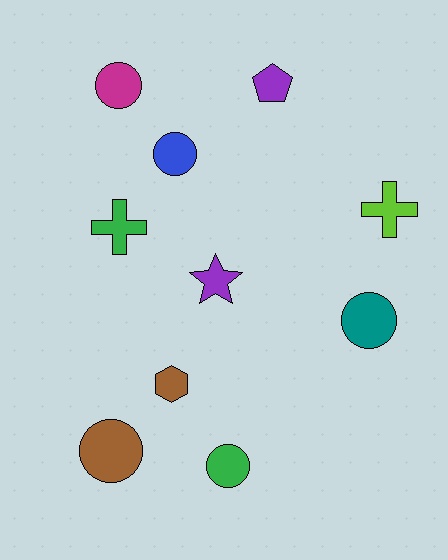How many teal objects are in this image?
There is 1 teal object.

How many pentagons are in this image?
There is 1 pentagon.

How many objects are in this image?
There are 10 objects.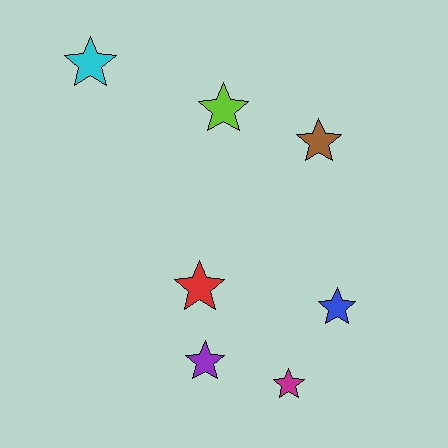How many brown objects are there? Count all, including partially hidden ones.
There is 1 brown object.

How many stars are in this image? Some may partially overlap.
There are 7 stars.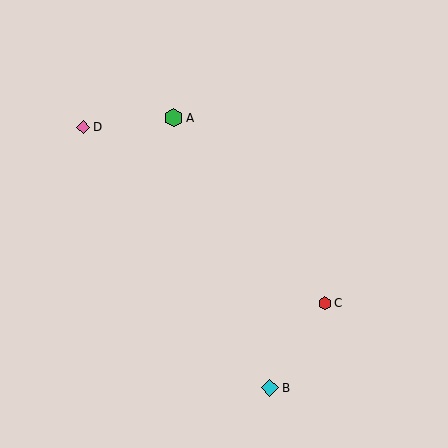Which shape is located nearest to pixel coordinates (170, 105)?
The green hexagon (labeled A) at (173, 118) is nearest to that location.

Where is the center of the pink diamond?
The center of the pink diamond is at (83, 127).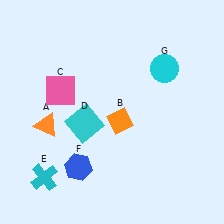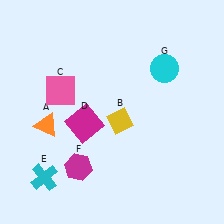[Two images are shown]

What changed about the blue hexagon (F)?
In Image 1, F is blue. In Image 2, it changed to magenta.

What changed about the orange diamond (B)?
In Image 1, B is orange. In Image 2, it changed to yellow.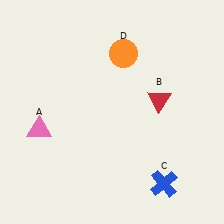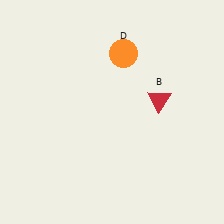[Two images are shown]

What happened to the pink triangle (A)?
The pink triangle (A) was removed in Image 2. It was in the bottom-left area of Image 1.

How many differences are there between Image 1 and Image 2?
There are 2 differences between the two images.